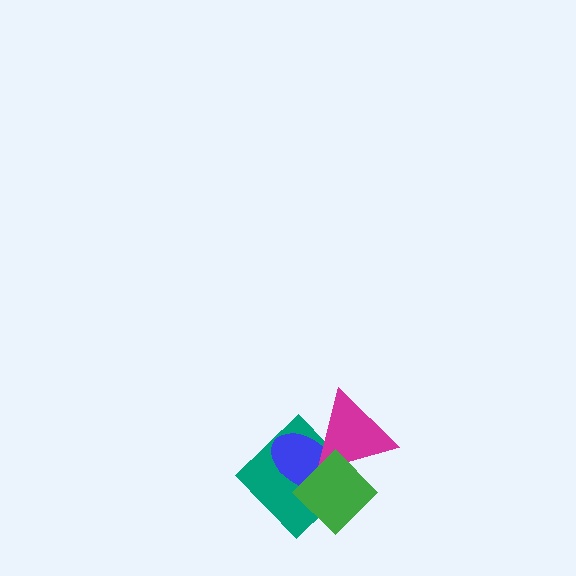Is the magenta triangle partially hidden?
Yes, it is partially covered by another shape.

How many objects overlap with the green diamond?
3 objects overlap with the green diamond.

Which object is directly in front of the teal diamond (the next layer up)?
The blue ellipse is directly in front of the teal diamond.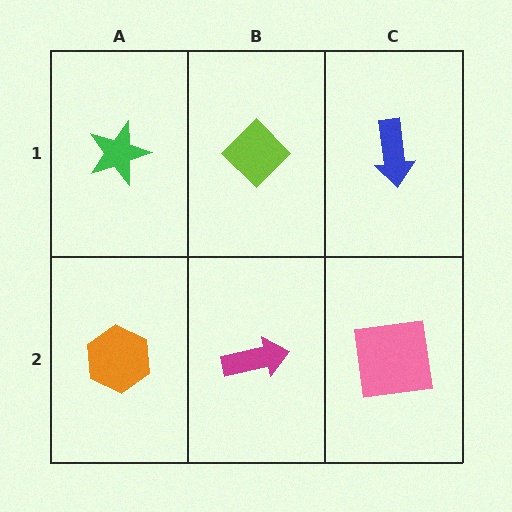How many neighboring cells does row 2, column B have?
3.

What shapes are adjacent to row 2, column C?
A blue arrow (row 1, column C), a magenta arrow (row 2, column B).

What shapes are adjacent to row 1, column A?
An orange hexagon (row 2, column A), a lime diamond (row 1, column B).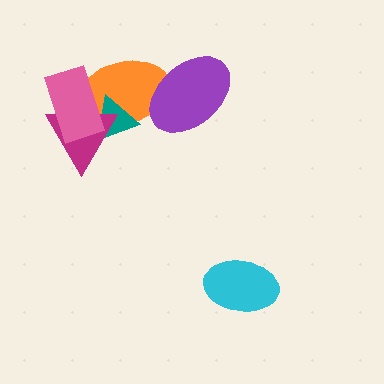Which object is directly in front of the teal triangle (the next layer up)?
The magenta triangle is directly in front of the teal triangle.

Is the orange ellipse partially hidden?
Yes, it is partially covered by another shape.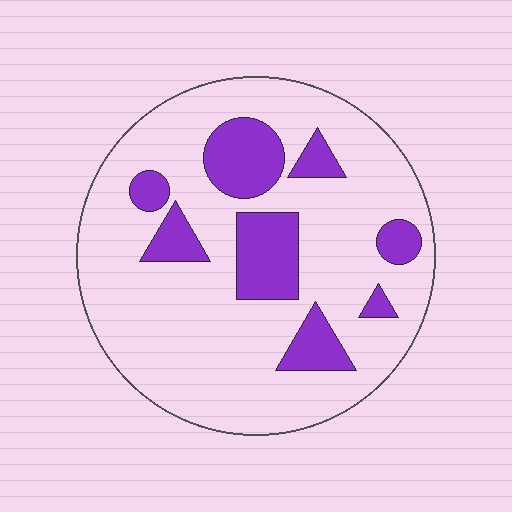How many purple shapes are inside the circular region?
8.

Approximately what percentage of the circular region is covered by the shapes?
Approximately 20%.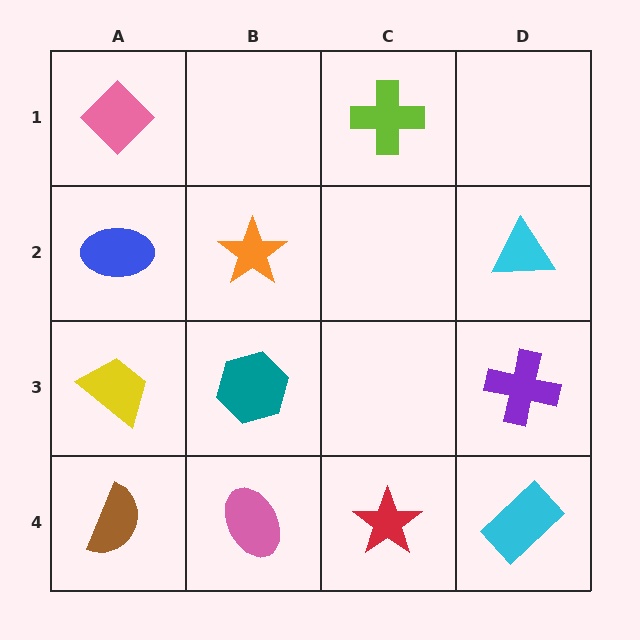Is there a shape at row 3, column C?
No, that cell is empty.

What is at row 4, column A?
A brown semicircle.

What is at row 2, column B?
An orange star.